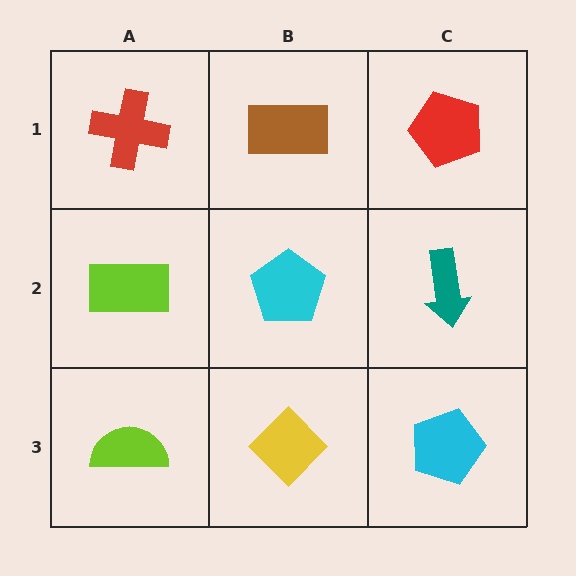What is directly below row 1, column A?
A lime rectangle.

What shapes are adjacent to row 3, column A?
A lime rectangle (row 2, column A), a yellow diamond (row 3, column B).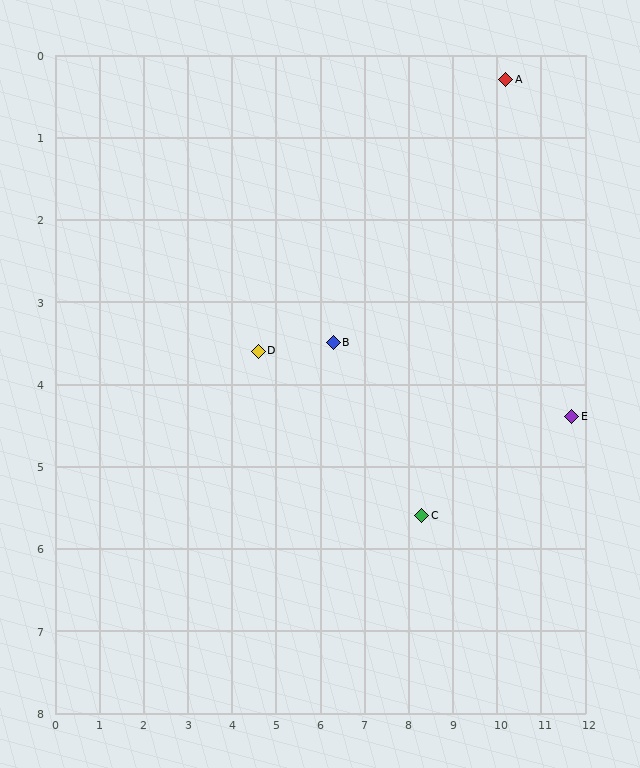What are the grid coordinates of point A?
Point A is at approximately (10.2, 0.3).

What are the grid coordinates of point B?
Point B is at approximately (6.3, 3.5).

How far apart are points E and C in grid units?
Points E and C are about 3.6 grid units apart.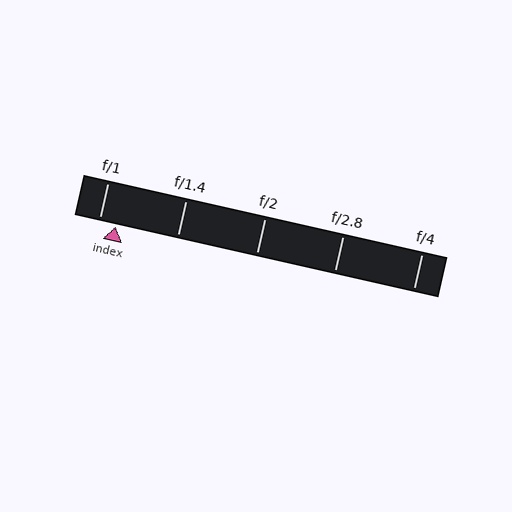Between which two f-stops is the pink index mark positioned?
The index mark is between f/1 and f/1.4.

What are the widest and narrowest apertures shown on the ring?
The widest aperture shown is f/1 and the narrowest is f/4.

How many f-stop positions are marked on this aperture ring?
There are 5 f-stop positions marked.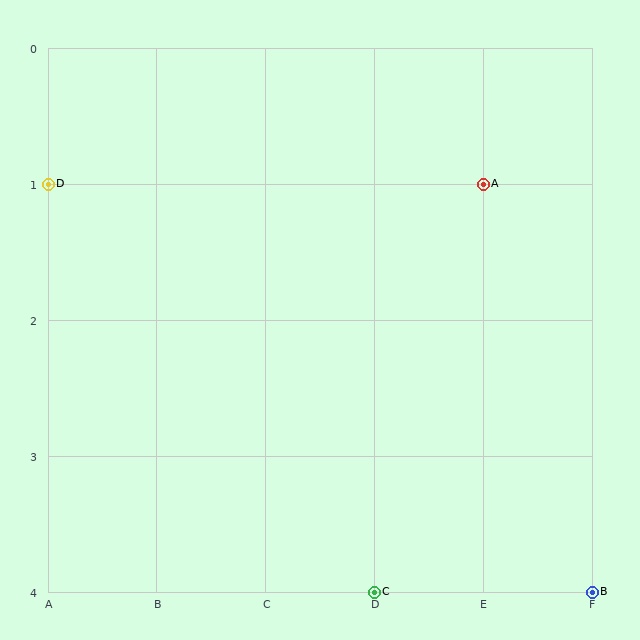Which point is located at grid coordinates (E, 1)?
Point A is at (E, 1).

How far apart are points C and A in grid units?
Points C and A are 1 column and 3 rows apart (about 3.2 grid units diagonally).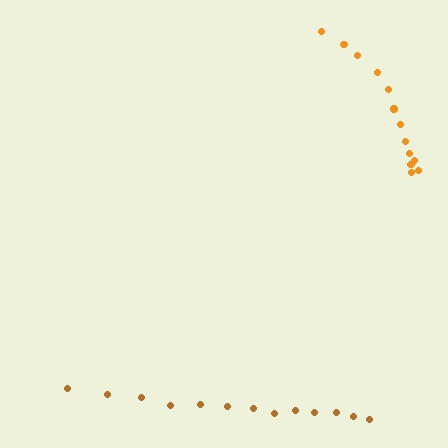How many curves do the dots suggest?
There are 2 distinct paths.